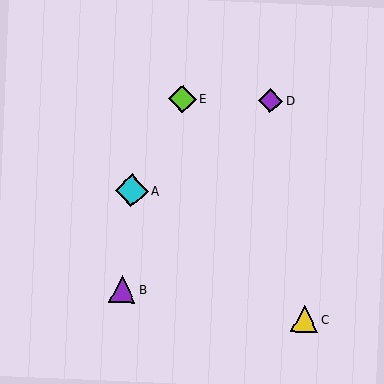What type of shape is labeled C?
Shape C is a yellow triangle.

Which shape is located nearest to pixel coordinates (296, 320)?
The yellow triangle (labeled C) at (304, 319) is nearest to that location.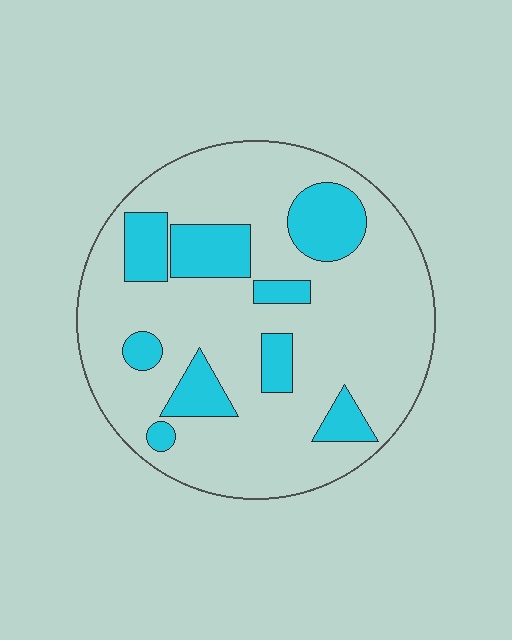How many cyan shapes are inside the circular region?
9.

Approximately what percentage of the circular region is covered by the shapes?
Approximately 20%.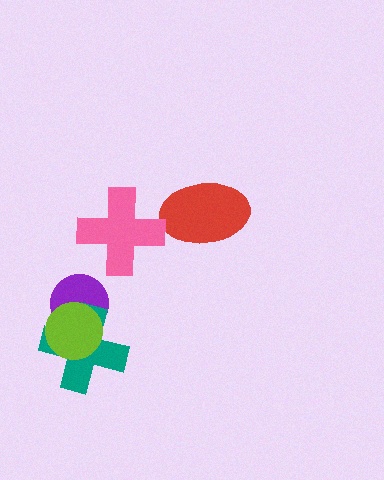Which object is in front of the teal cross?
The lime circle is in front of the teal cross.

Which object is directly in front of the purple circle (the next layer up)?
The teal cross is directly in front of the purple circle.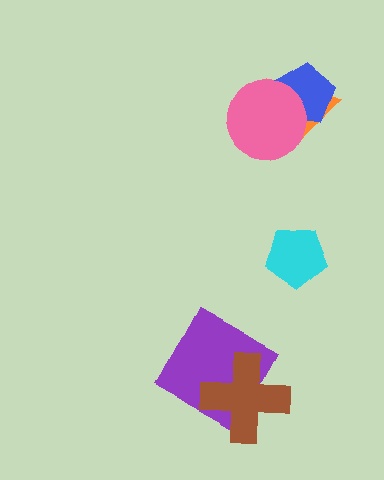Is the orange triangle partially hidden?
Yes, it is partially covered by another shape.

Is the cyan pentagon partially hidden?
No, no other shape covers it.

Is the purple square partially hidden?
Yes, it is partially covered by another shape.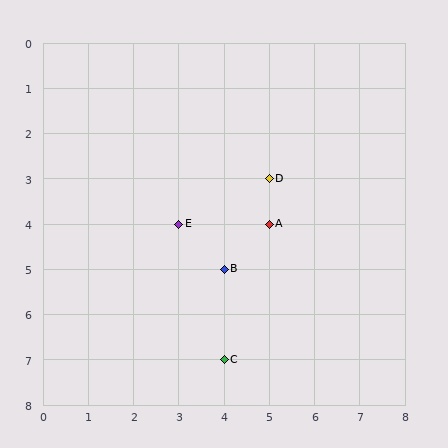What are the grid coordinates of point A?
Point A is at grid coordinates (5, 4).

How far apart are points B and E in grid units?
Points B and E are 1 column and 1 row apart (about 1.4 grid units diagonally).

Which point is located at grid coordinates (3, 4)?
Point E is at (3, 4).